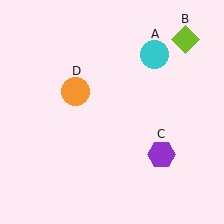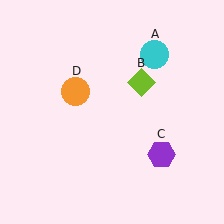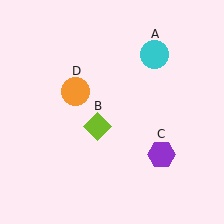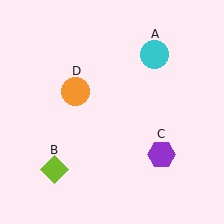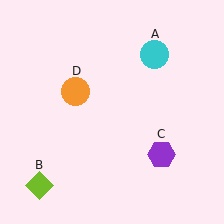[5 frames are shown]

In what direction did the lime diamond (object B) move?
The lime diamond (object B) moved down and to the left.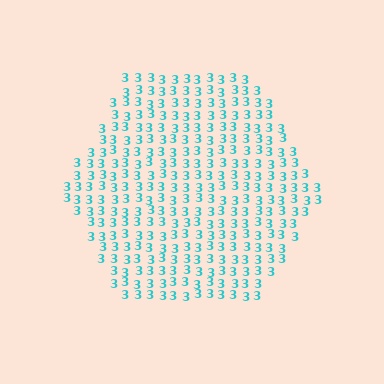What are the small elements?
The small elements are digit 3's.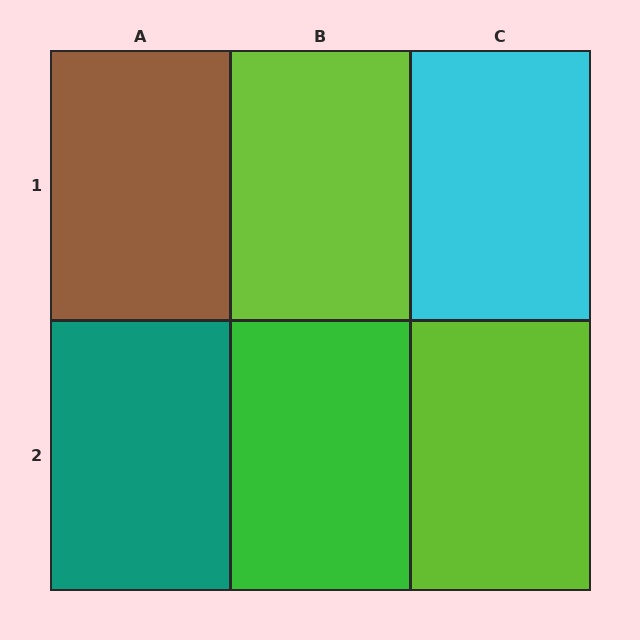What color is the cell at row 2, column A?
Teal.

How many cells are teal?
1 cell is teal.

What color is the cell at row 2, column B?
Green.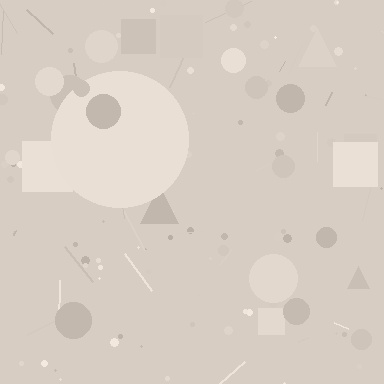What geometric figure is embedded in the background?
A circle is embedded in the background.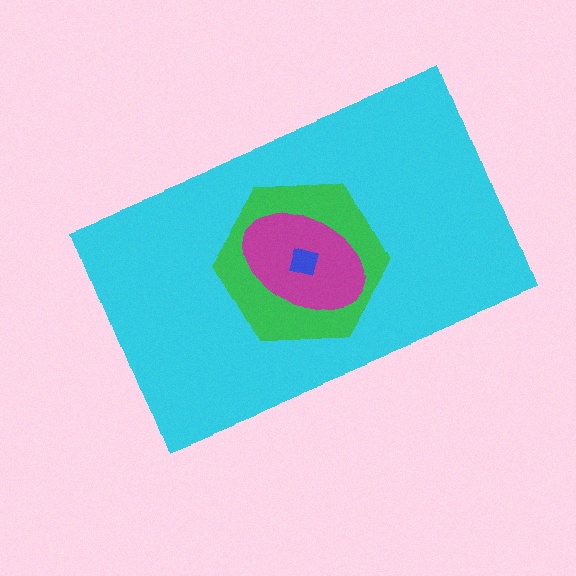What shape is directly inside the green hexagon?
The magenta ellipse.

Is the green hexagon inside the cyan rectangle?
Yes.